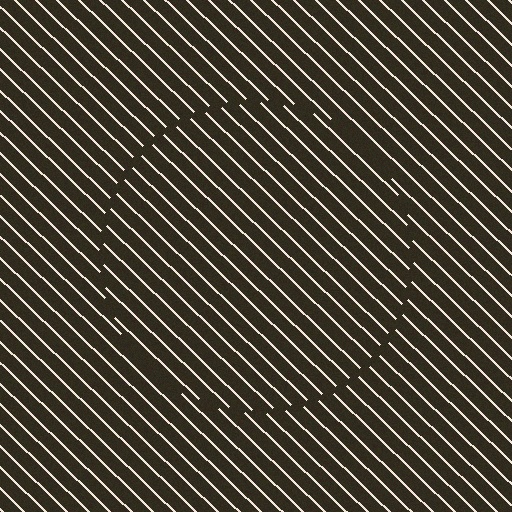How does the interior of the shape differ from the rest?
The interior of the shape contains the same grating, shifted by half a period — the contour is defined by the phase discontinuity where line-ends from the inner and outer gratings abut.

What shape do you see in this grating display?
An illusory circle. The interior of the shape contains the same grating, shifted by half a period — the contour is defined by the phase discontinuity where line-ends from the inner and outer gratings abut.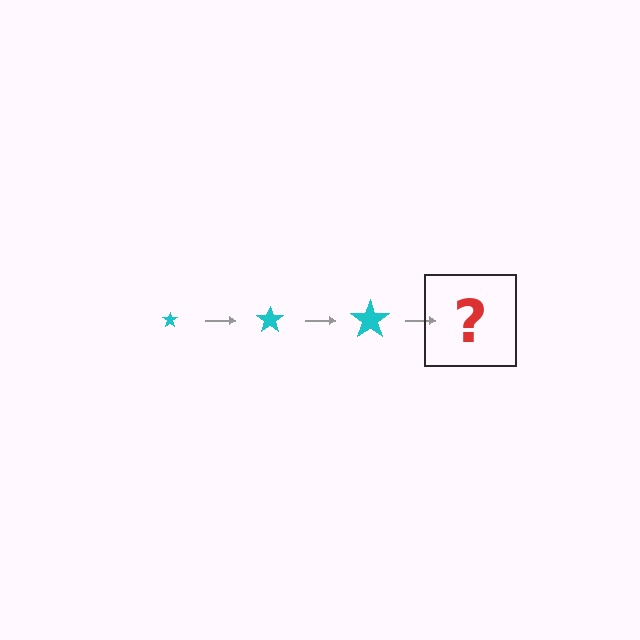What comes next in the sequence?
The next element should be a cyan star, larger than the previous one.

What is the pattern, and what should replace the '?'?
The pattern is that the star gets progressively larger each step. The '?' should be a cyan star, larger than the previous one.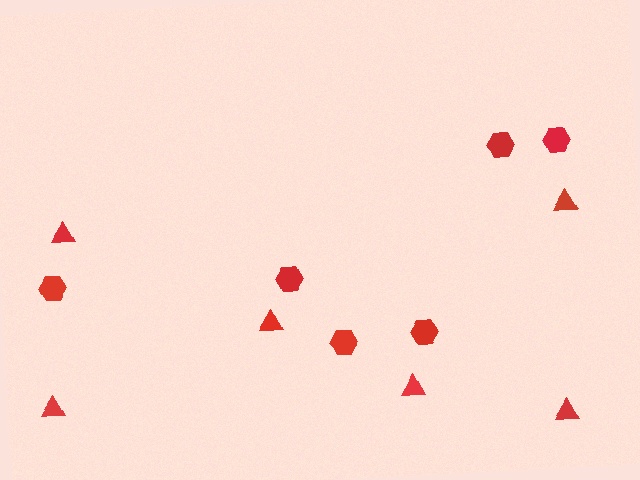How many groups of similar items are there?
There are 2 groups: one group of hexagons (6) and one group of triangles (6).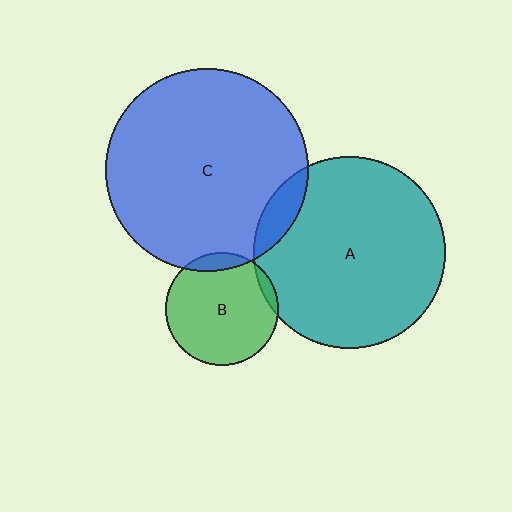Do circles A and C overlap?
Yes.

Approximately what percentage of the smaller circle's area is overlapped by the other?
Approximately 10%.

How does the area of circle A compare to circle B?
Approximately 2.9 times.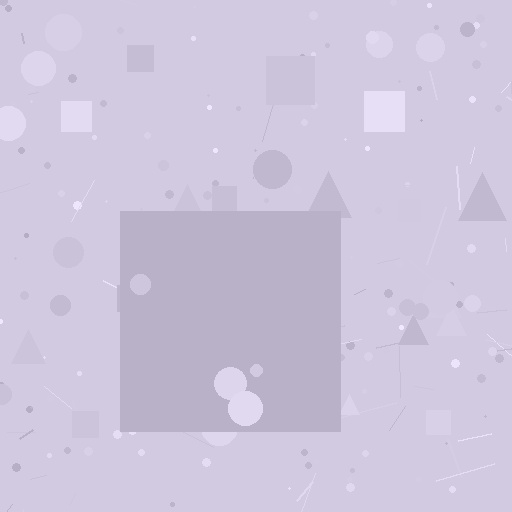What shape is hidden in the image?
A square is hidden in the image.